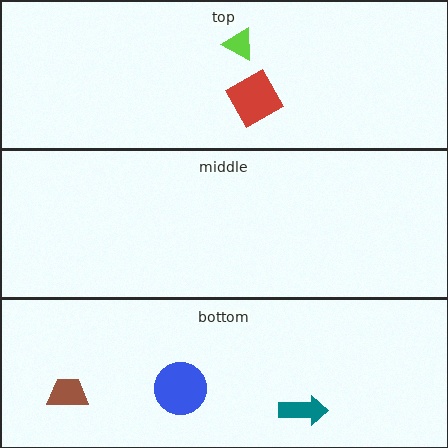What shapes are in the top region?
The lime triangle, the red square.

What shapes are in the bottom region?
The blue circle, the teal arrow, the brown trapezoid.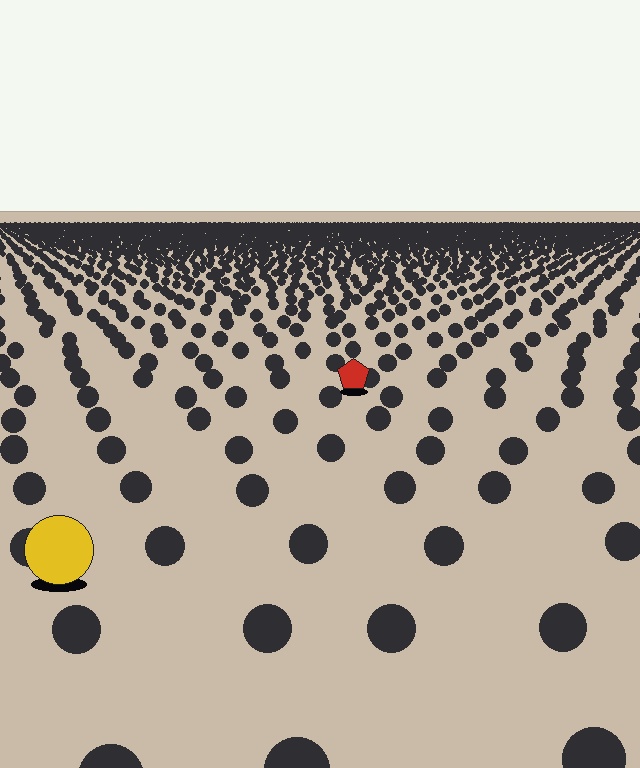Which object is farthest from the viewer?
The red pentagon is farthest from the viewer. It appears smaller and the ground texture around it is denser.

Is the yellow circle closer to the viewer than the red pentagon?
Yes. The yellow circle is closer — you can tell from the texture gradient: the ground texture is coarser near it.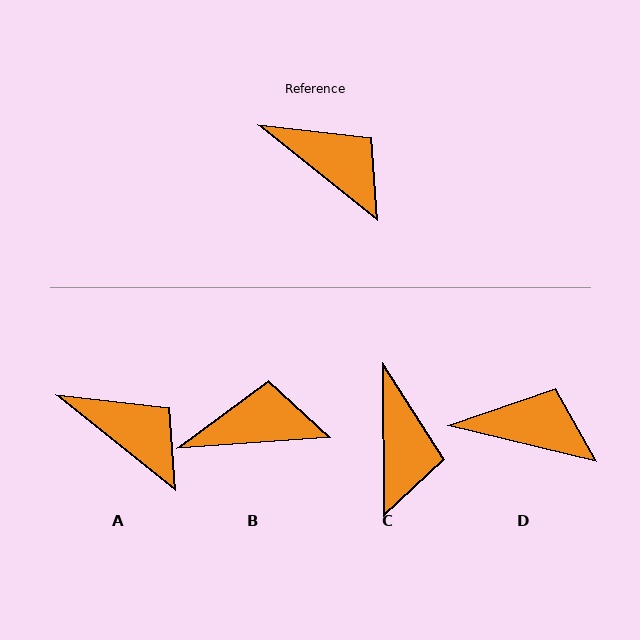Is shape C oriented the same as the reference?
No, it is off by about 51 degrees.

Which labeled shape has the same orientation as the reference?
A.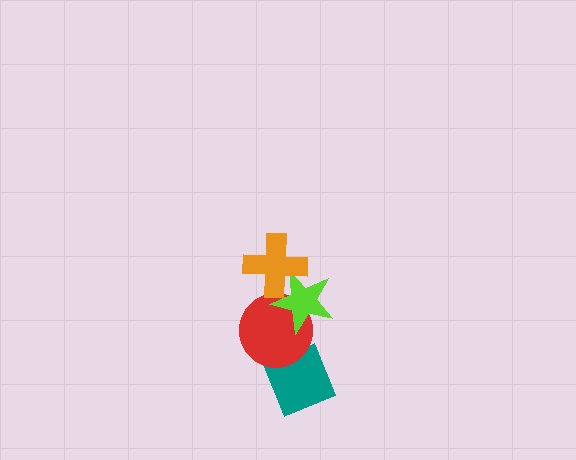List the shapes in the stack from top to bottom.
From top to bottom: the orange cross, the lime star, the red circle, the teal diamond.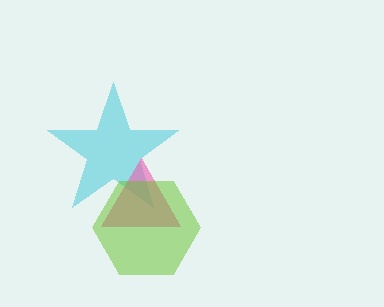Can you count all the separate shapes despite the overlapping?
Yes, there are 3 separate shapes.